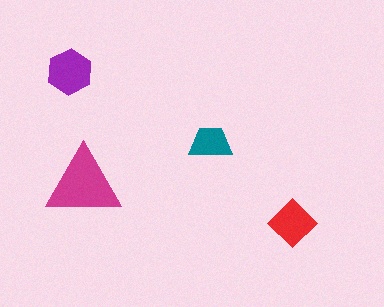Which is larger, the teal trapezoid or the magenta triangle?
The magenta triangle.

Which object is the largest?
The magenta triangle.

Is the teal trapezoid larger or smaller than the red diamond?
Smaller.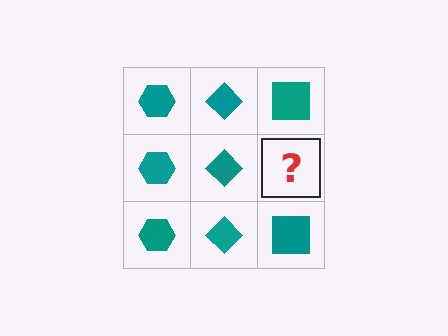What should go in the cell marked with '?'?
The missing cell should contain a teal square.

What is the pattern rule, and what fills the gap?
The rule is that each column has a consistent shape. The gap should be filled with a teal square.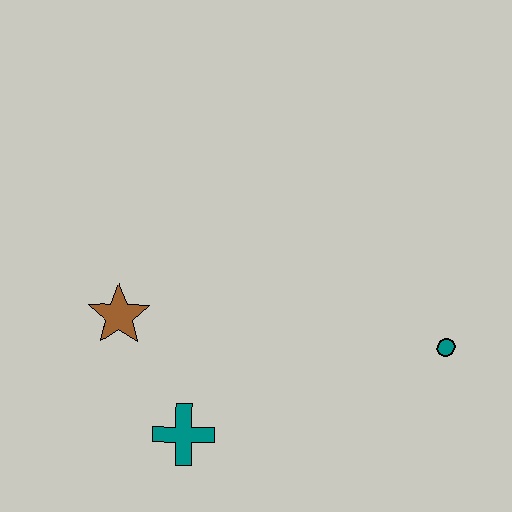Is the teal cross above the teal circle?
No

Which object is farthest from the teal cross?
The teal circle is farthest from the teal cross.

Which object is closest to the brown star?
The teal cross is closest to the brown star.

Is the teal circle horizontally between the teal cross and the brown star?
No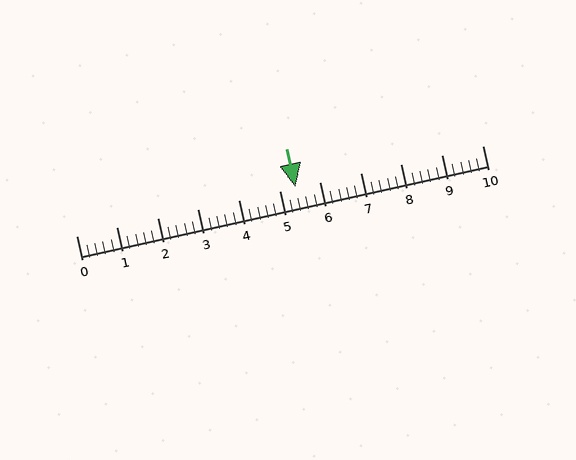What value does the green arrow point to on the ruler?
The green arrow points to approximately 5.4.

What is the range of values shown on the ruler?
The ruler shows values from 0 to 10.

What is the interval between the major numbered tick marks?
The major tick marks are spaced 1 units apart.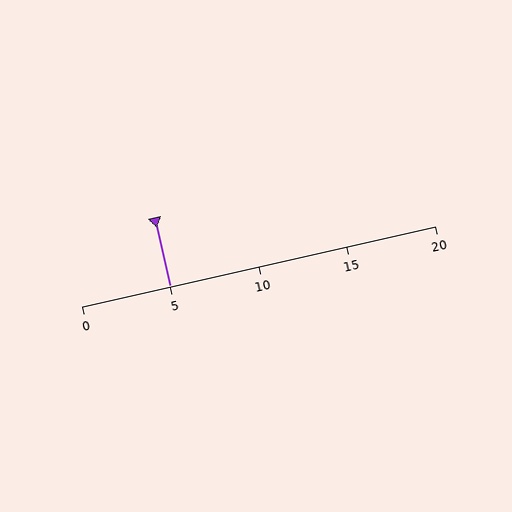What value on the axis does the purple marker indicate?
The marker indicates approximately 5.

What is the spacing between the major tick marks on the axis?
The major ticks are spaced 5 apart.